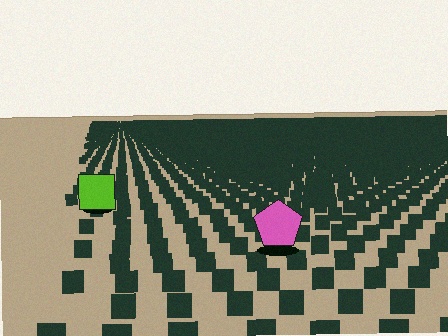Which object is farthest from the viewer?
The lime square is farthest from the viewer. It appears smaller and the ground texture around it is denser.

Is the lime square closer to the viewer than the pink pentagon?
No. The pink pentagon is closer — you can tell from the texture gradient: the ground texture is coarser near it.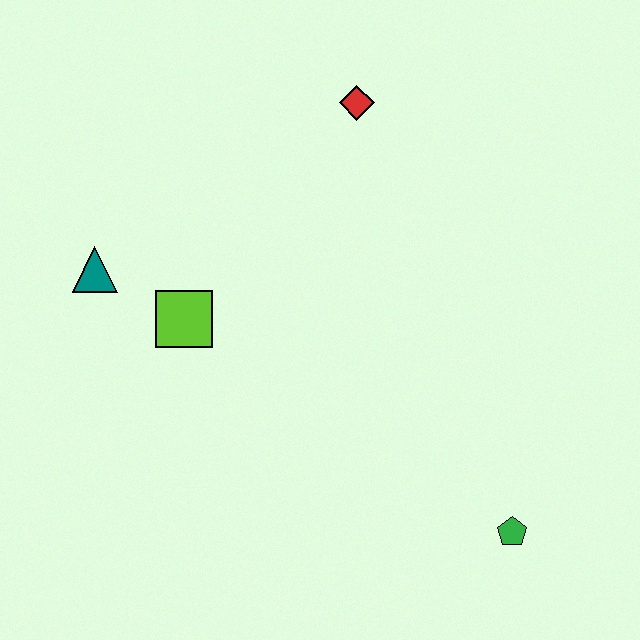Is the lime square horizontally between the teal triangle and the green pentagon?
Yes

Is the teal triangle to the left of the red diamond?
Yes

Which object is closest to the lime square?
The teal triangle is closest to the lime square.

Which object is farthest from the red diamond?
The green pentagon is farthest from the red diamond.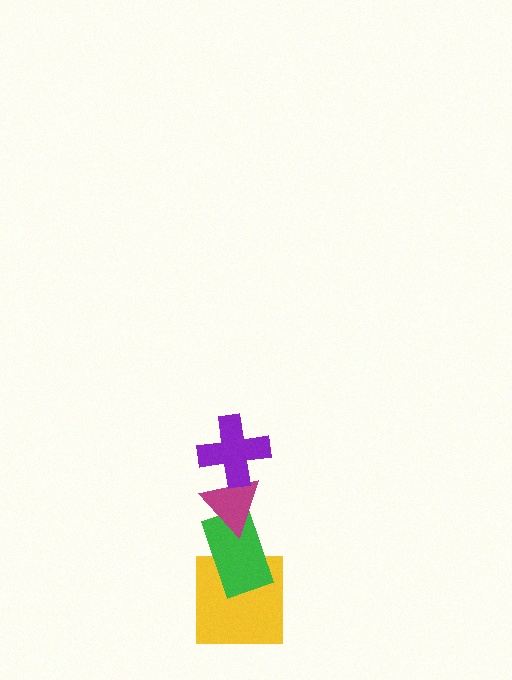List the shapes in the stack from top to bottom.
From top to bottom: the purple cross, the magenta triangle, the green rectangle, the yellow square.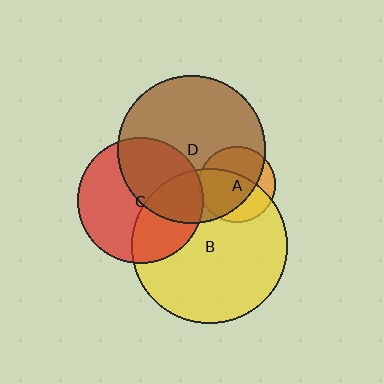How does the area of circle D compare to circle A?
Approximately 3.7 times.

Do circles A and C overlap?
Yes.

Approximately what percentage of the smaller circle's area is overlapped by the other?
Approximately 5%.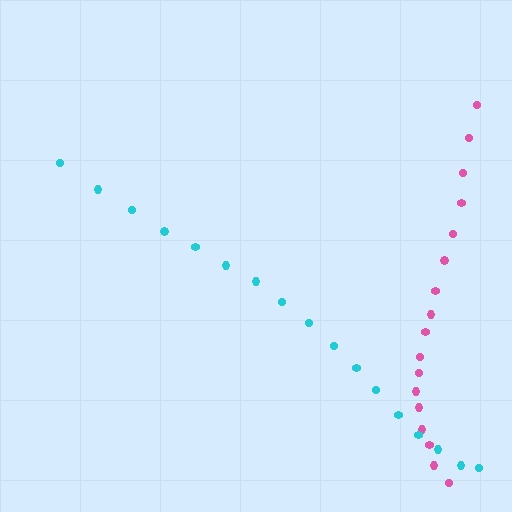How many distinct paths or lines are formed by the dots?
There are 2 distinct paths.